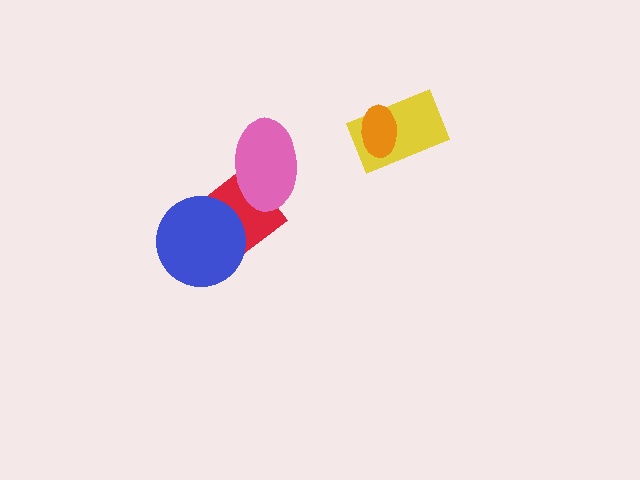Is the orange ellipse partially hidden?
No, no other shape covers it.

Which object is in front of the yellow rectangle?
The orange ellipse is in front of the yellow rectangle.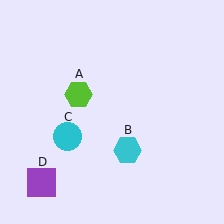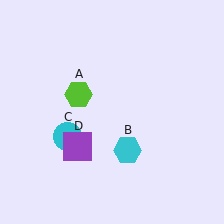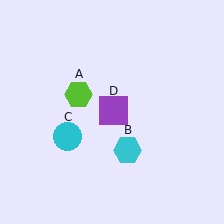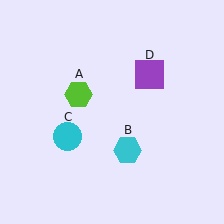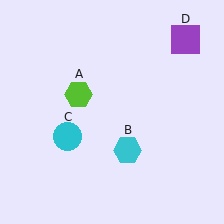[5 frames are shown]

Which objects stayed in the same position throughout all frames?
Lime hexagon (object A) and cyan hexagon (object B) and cyan circle (object C) remained stationary.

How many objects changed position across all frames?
1 object changed position: purple square (object D).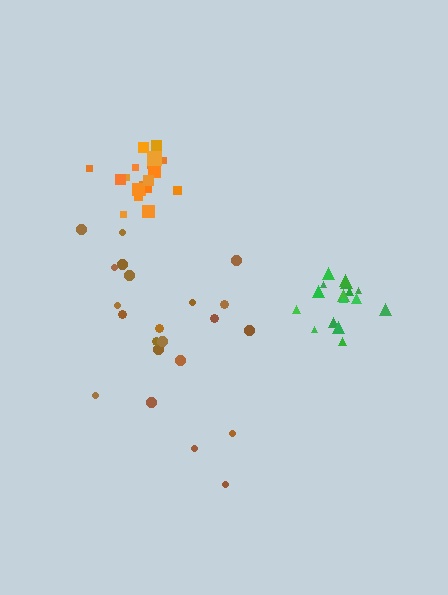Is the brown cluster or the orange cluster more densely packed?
Orange.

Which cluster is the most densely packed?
Orange.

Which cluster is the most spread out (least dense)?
Brown.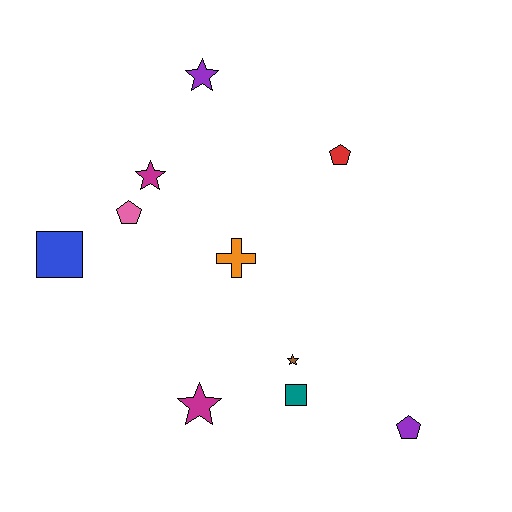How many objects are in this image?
There are 10 objects.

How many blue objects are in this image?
There is 1 blue object.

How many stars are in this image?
There are 4 stars.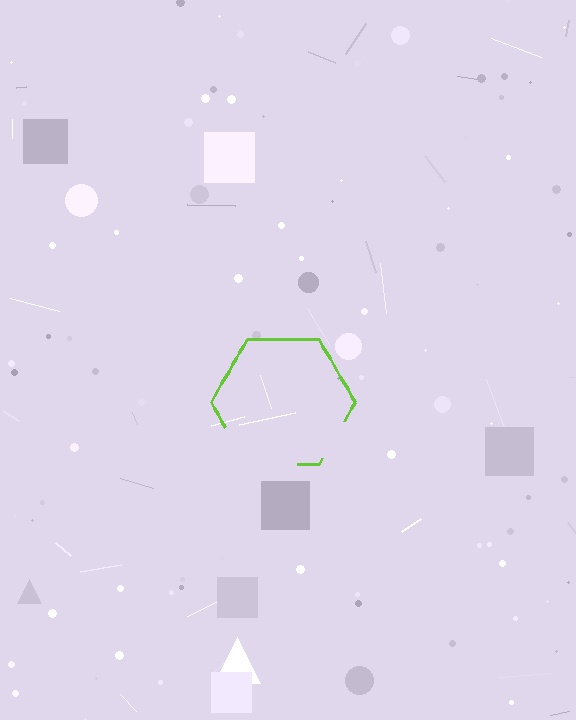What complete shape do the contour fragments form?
The contour fragments form a hexagon.